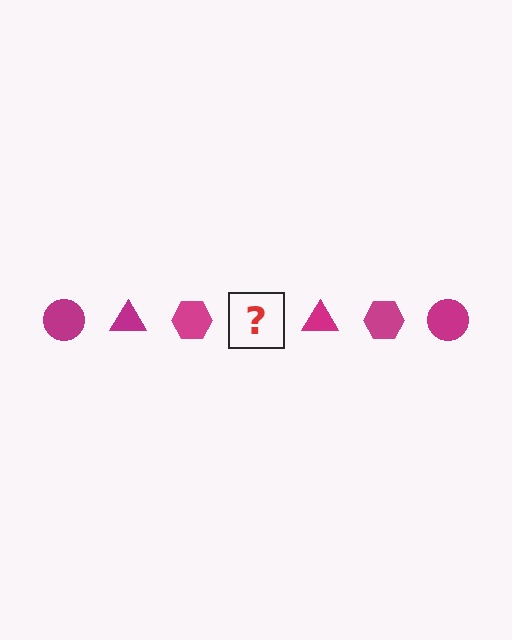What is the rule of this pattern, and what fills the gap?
The rule is that the pattern cycles through circle, triangle, hexagon shapes in magenta. The gap should be filled with a magenta circle.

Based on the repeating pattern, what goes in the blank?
The blank should be a magenta circle.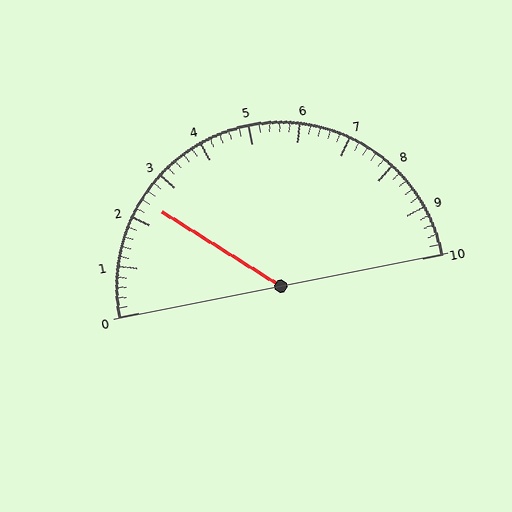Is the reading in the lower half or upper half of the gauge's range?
The reading is in the lower half of the range (0 to 10).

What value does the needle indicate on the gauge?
The needle indicates approximately 2.4.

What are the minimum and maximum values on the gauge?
The gauge ranges from 0 to 10.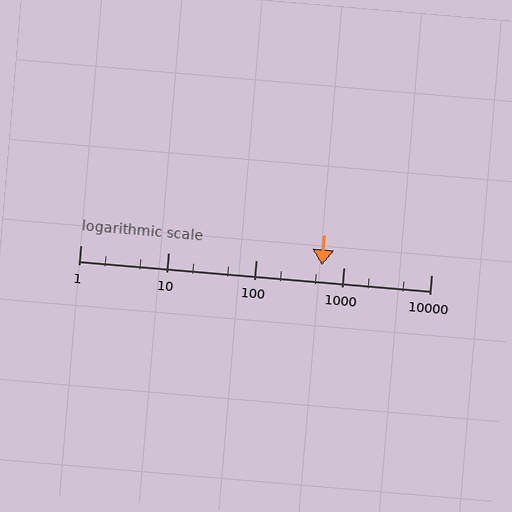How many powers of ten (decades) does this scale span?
The scale spans 4 decades, from 1 to 10000.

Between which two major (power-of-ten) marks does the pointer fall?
The pointer is between 100 and 1000.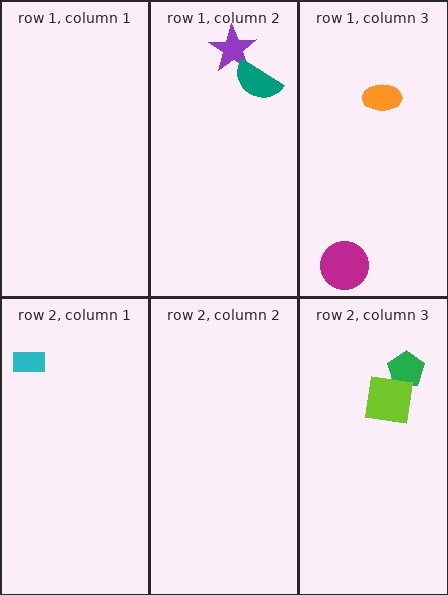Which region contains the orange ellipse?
The row 1, column 3 region.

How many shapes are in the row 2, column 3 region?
2.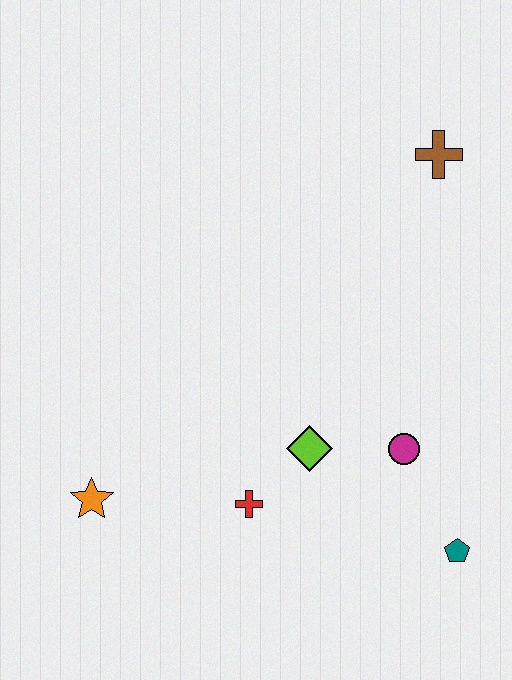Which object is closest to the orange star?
The red cross is closest to the orange star.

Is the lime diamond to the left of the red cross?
No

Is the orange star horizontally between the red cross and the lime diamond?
No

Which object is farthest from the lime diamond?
The brown cross is farthest from the lime diamond.